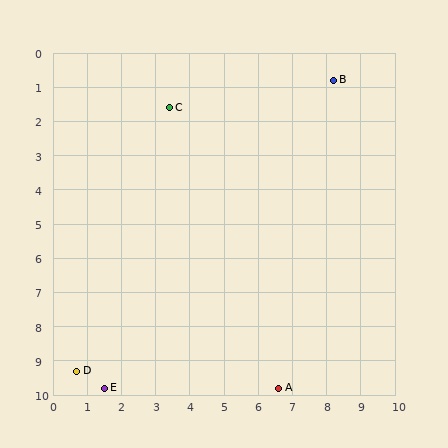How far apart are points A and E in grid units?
Points A and E are about 5.1 grid units apart.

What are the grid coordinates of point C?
Point C is at approximately (3.4, 1.6).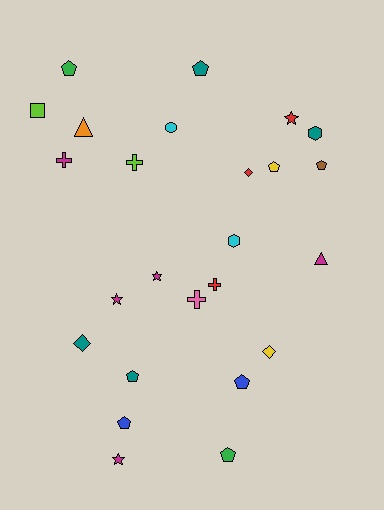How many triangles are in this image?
There are 2 triangles.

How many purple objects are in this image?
There are no purple objects.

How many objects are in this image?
There are 25 objects.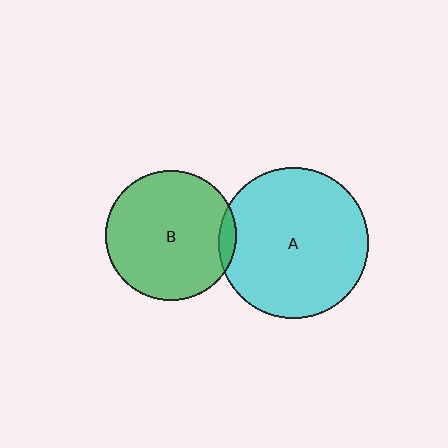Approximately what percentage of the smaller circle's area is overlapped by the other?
Approximately 5%.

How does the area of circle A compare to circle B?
Approximately 1.3 times.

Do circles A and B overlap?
Yes.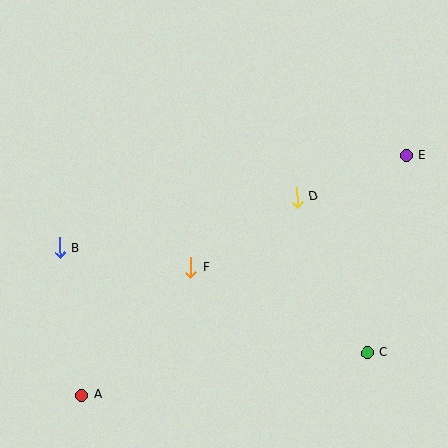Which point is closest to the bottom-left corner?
Point A is closest to the bottom-left corner.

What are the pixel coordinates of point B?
Point B is at (60, 248).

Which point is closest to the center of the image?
Point F at (190, 267) is closest to the center.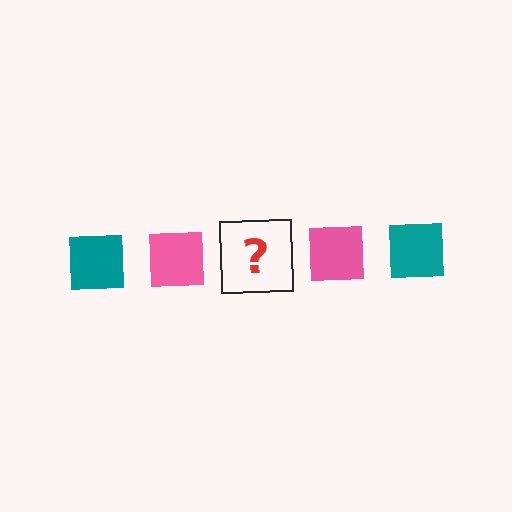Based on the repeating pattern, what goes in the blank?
The blank should be a teal square.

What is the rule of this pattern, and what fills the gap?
The rule is that the pattern cycles through teal, pink squares. The gap should be filled with a teal square.